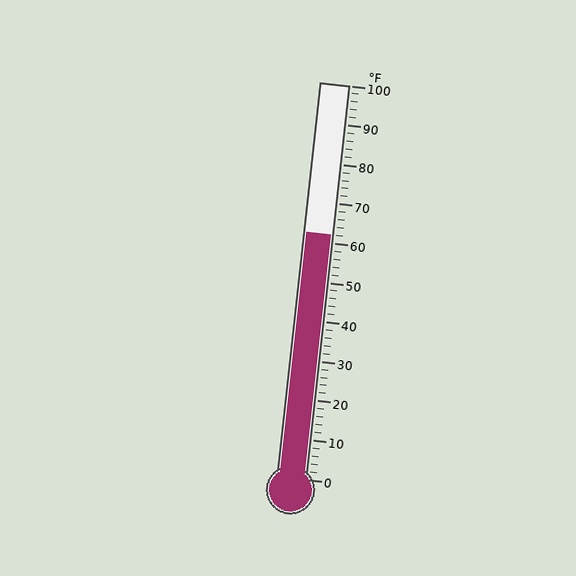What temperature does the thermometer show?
The thermometer shows approximately 62°F.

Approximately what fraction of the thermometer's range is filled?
The thermometer is filled to approximately 60% of its range.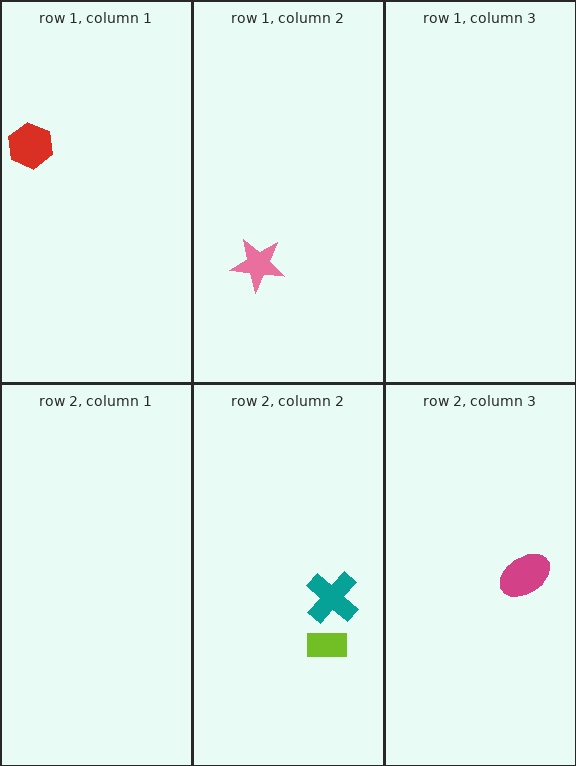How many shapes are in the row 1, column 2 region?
1.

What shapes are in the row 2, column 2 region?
The teal cross, the lime rectangle.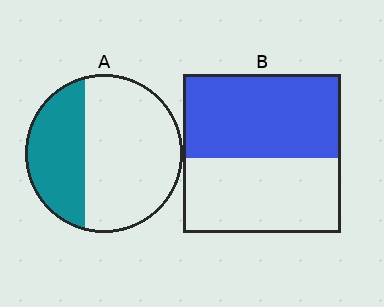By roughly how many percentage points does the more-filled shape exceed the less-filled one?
By roughly 20 percentage points (B over A).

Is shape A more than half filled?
No.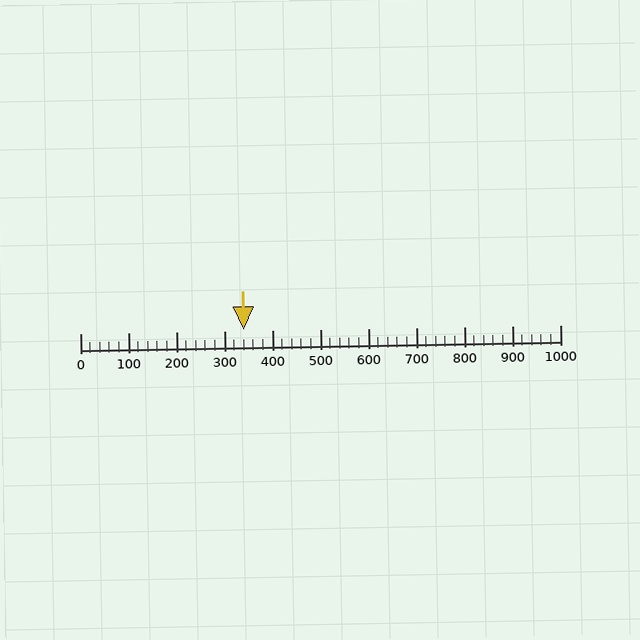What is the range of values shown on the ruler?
The ruler shows values from 0 to 1000.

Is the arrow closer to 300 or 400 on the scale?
The arrow is closer to 300.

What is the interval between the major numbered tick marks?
The major tick marks are spaced 100 units apart.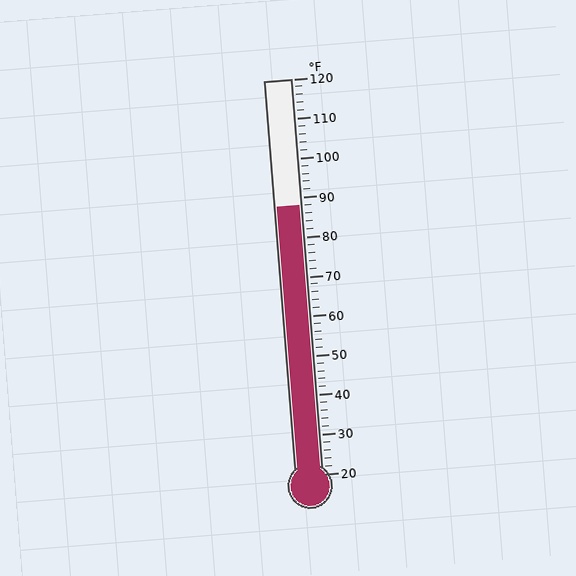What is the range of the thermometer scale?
The thermometer scale ranges from 20°F to 120°F.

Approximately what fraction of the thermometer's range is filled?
The thermometer is filled to approximately 70% of its range.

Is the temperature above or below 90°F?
The temperature is below 90°F.